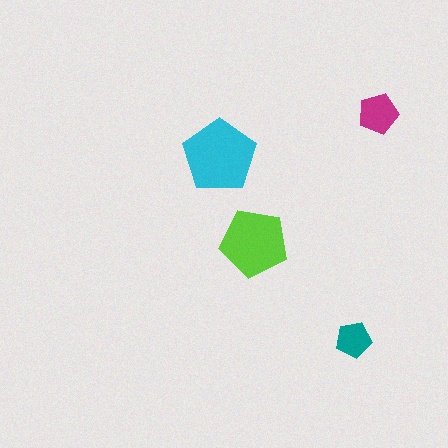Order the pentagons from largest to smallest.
the cyan one, the lime one, the magenta one, the teal one.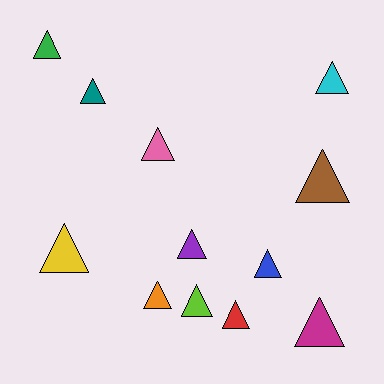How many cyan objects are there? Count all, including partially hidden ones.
There is 1 cyan object.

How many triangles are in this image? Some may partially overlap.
There are 12 triangles.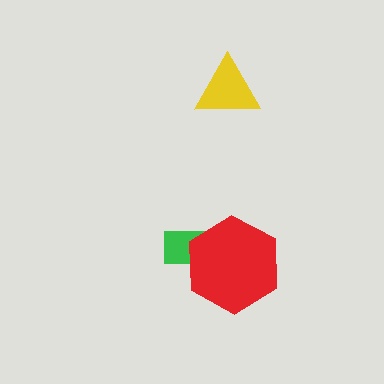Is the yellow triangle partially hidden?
No, no other shape covers it.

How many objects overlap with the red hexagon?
1 object overlaps with the red hexagon.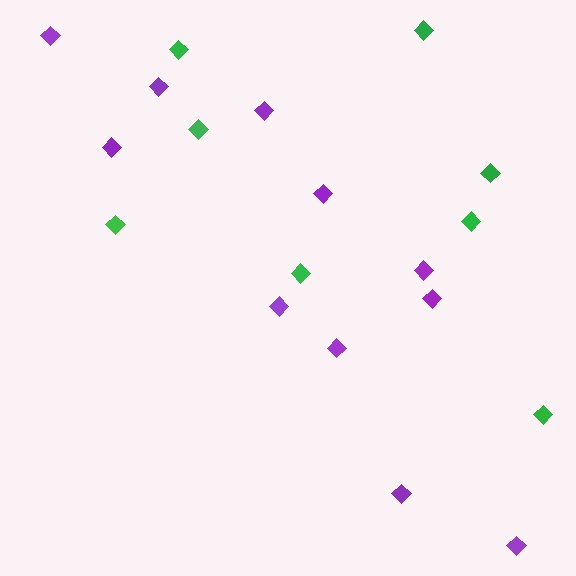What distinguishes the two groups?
There are 2 groups: one group of purple diamonds (11) and one group of green diamonds (8).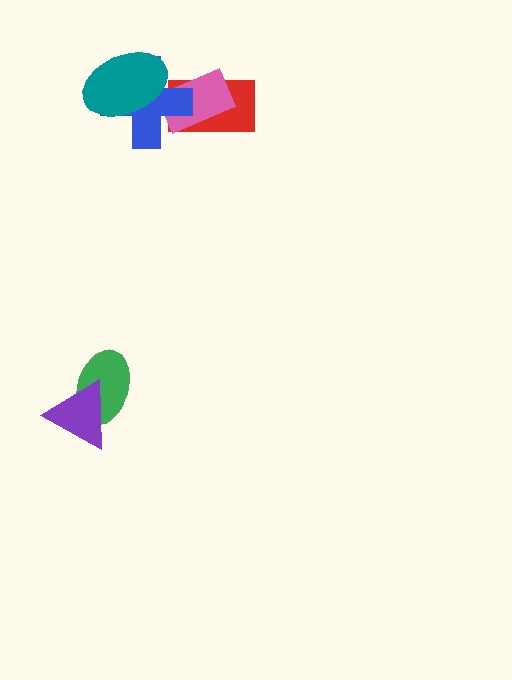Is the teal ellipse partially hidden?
No, no other shape covers it.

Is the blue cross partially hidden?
Yes, it is partially covered by another shape.